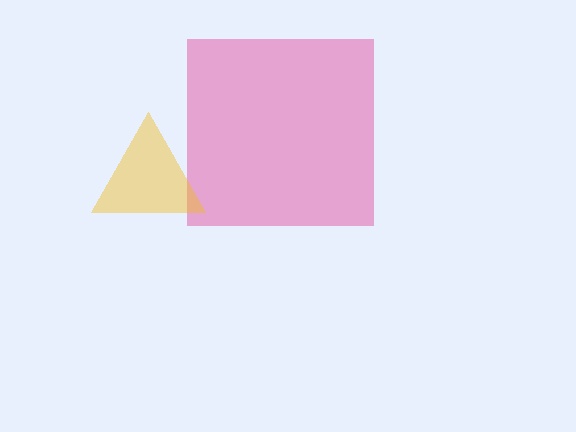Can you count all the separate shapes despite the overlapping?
Yes, there are 2 separate shapes.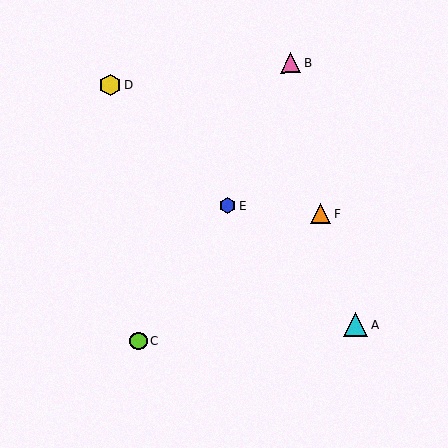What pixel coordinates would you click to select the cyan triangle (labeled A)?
Click at (356, 325) to select the cyan triangle A.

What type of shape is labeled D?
Shape D is a yellow hexagon.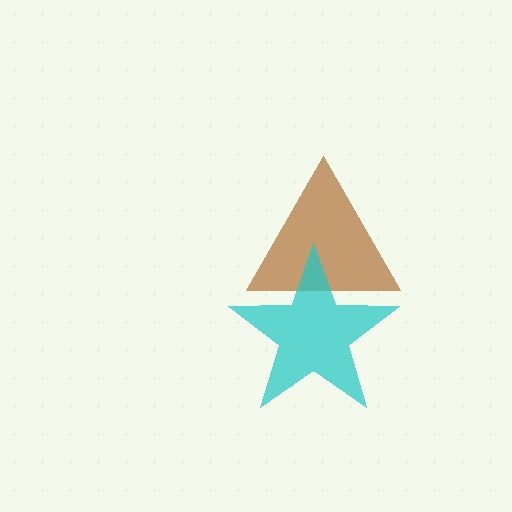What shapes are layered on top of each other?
The layered shapes are: a brown triangle, a cyan star.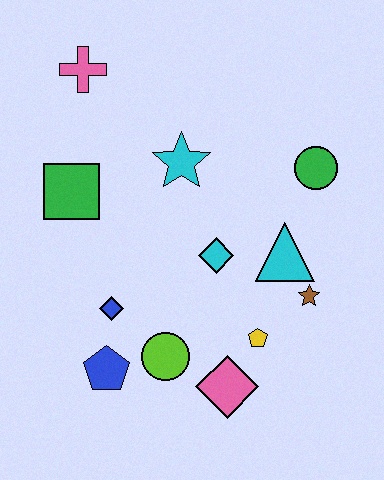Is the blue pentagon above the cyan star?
No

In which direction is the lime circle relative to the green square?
The lime circle is below the green square.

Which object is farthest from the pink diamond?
The pink cross is farthest from the pink diamond.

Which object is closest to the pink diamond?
The yellow pentagon is closest to the pink diamond.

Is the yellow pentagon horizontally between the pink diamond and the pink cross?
No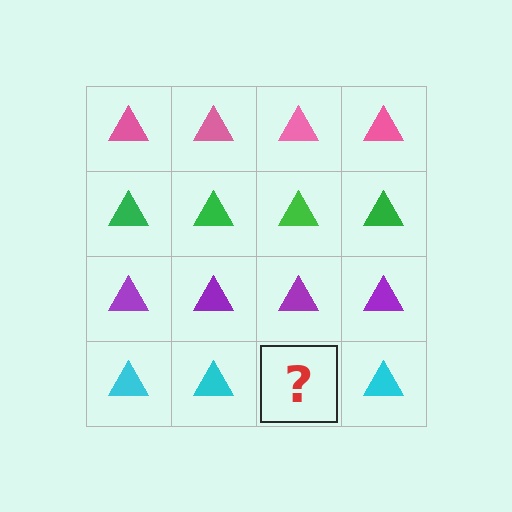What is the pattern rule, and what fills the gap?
The rule is that each row has a consistent color. The gap should be filled with a cyan triangle.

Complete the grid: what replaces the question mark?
The question mark should be replaced with a cyan triangle.